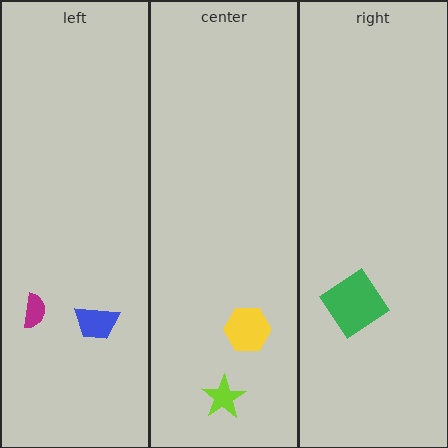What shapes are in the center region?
The yellow hexagon, the lime star.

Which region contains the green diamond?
The right region.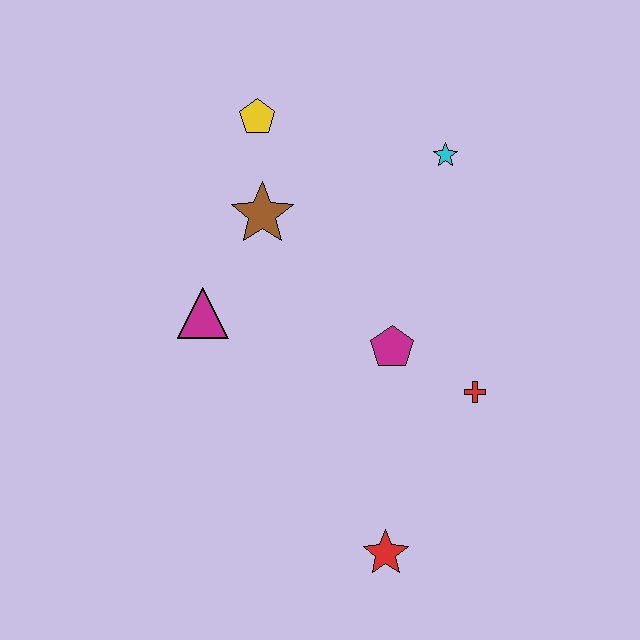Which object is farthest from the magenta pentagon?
The yellow pentagon is farthest from the magenta pentagon.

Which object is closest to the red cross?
The magenta pentagon is closest to the red cross.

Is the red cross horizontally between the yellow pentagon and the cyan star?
No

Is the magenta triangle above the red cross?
Yes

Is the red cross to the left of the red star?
No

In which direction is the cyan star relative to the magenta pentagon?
The cyan star is above the magenta pentagon.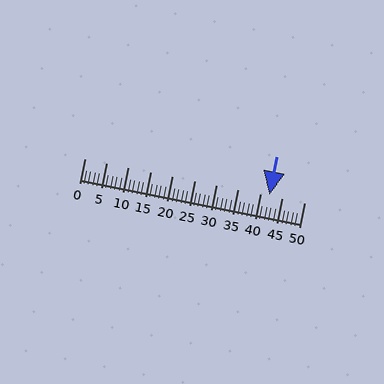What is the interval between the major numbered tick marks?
The major tick marks are spaced 5 units apart.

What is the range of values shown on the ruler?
The ruler shows values from 0 to 50.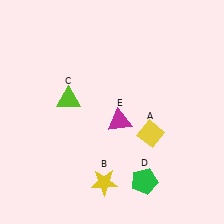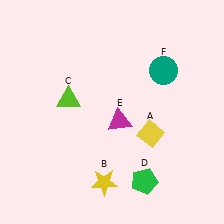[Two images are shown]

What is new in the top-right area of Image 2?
A teal circle (F) was added in the top-right area of Image 2.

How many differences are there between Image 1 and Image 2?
There is 1 difference between the two images.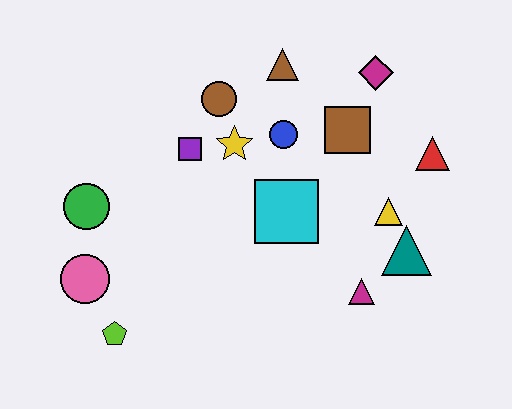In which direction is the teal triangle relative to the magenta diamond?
The teal triangle is below the magenta diamond.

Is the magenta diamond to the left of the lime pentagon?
No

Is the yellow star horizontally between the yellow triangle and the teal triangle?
No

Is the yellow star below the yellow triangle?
No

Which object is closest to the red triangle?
The yellow triangle is closest to the red triangle.